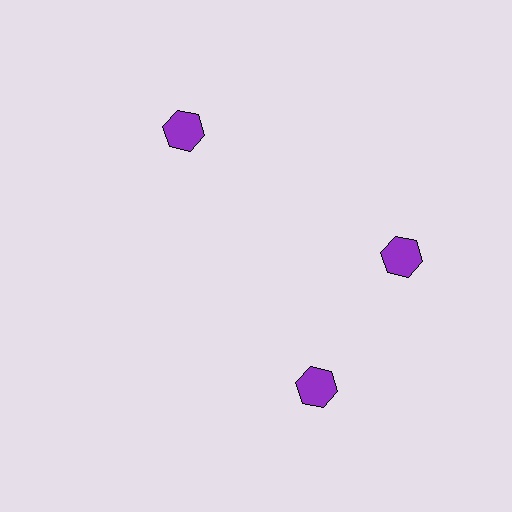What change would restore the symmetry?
The symmetry would be restored by rotating it back into even spacing with its neighbors so that all 3 hexagons sit at equal angles and equal distance from the center.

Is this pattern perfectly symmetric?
No. The 3 purple hexagons are arranged in a ring, but one element near the 7 o'clock position is rotated out of alignment along the ring, breaking the 3-fold rotational symmetry.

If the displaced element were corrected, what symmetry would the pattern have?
It would have 3-fold rotational symmetry — the pattern would map onto itself every 120 degrees.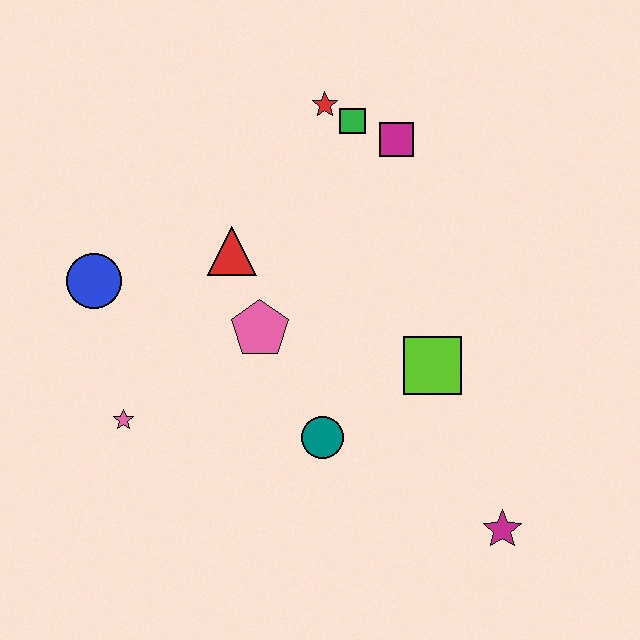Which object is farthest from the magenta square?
The magenta star is farthest from the magenta square.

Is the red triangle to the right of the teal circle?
No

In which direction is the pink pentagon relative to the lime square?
The pink pentagon is to the left of the lime square.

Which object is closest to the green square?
The red star is closest to the green square.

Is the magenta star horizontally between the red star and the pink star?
No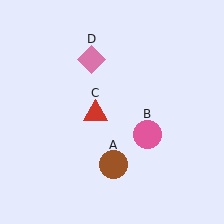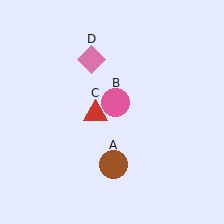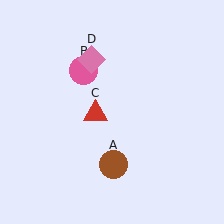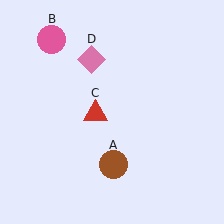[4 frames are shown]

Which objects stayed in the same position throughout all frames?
Brown circle (object A) and red triangle (object C) and pink diamond (object D) remained stationary.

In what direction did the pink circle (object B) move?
The pink circle (object B) moved up and to the left.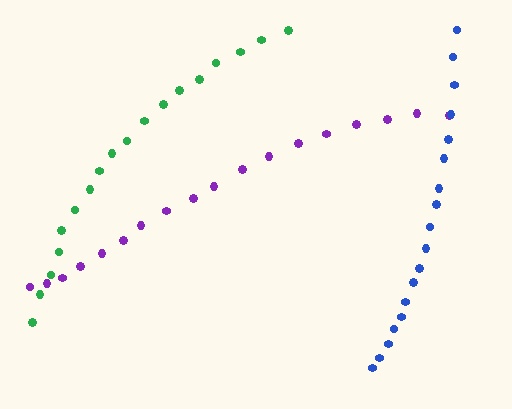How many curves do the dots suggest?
There are 3 distinct paths.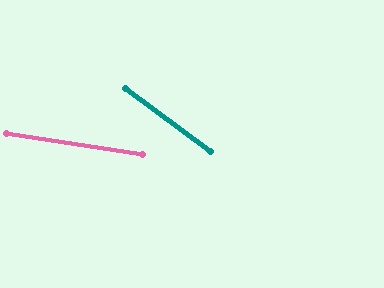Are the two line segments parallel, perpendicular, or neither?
Neither parallel nor perpendicular — they differ by about 28°.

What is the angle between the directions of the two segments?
Approximately 28 degrees.